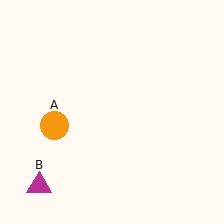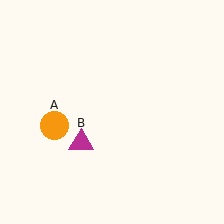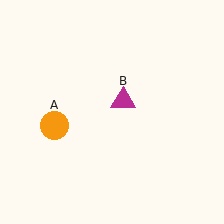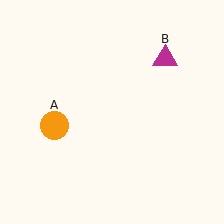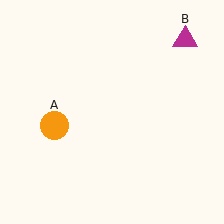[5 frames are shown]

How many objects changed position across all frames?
1 object changed position: magenta triangle (object B).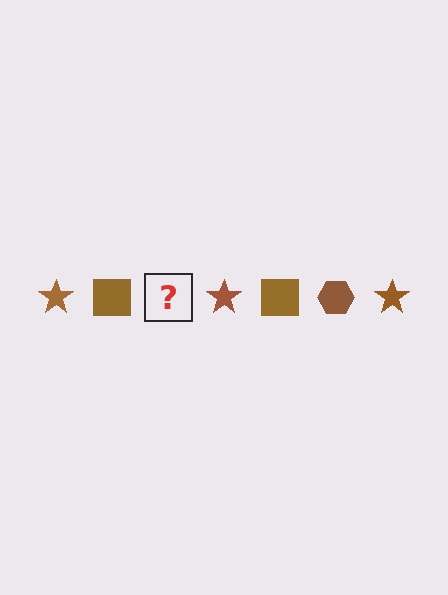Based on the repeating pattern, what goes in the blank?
The blank should be a brown hexagon.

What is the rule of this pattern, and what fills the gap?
The rule is that the pattern cycles through star, square, hexagon shapes in brown. The gap should be filled with a brown hexagon.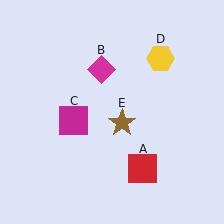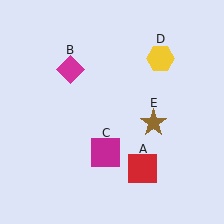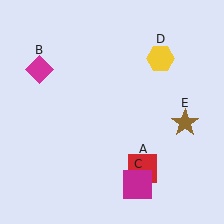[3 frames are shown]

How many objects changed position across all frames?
3 objects changed position: magenta diamond (object B), magenta square (object C), brown star (object E).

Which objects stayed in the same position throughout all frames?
Red square (object A) and yellow hexagon (object D) remained stationary.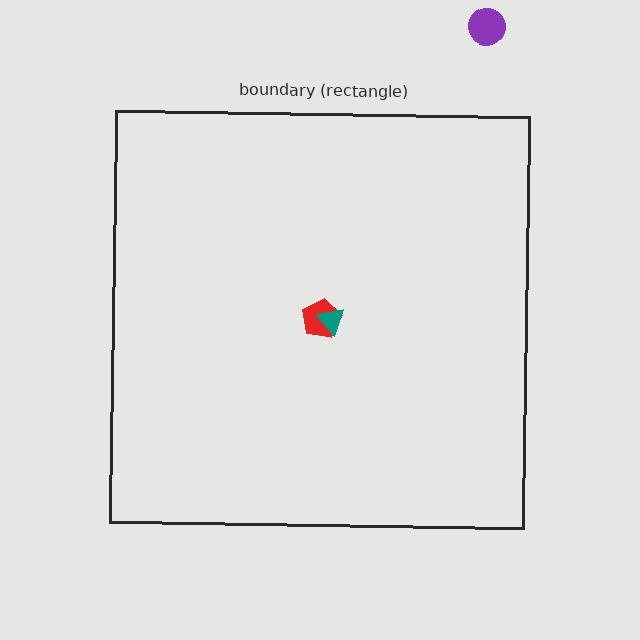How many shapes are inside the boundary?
2 inside, 1 outside.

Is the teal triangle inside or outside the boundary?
Inside.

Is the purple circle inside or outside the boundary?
Outside.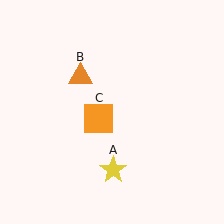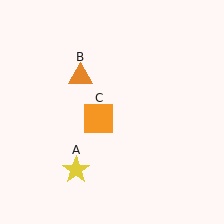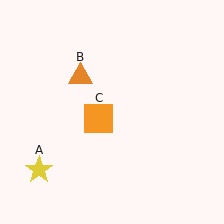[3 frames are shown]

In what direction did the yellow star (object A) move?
The yellow star (object A) moved left.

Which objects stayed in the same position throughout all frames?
Orange triangle (object B) and orange square (object C) remained stationary.